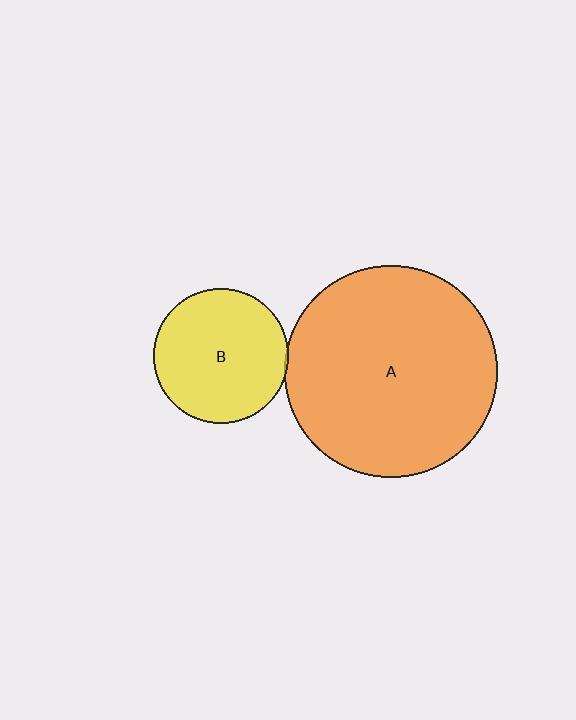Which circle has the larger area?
Circle A (orange).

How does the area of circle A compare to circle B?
Approximately 2.5 times.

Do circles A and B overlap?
Yes.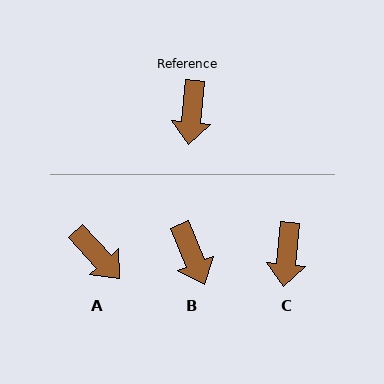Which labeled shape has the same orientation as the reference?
C.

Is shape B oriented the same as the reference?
No, it is off by about 28 degrees.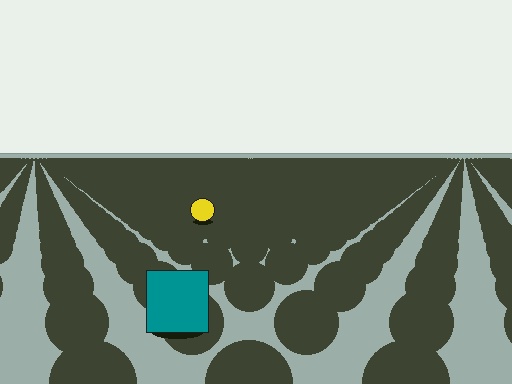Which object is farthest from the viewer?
The yellow circle is farthest from the viewer. It appears smaller and the ground texture around it is denser.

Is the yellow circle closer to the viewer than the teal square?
No. The teal square is closer — you can tell from the texture gradient: the ground texture is coarser near it.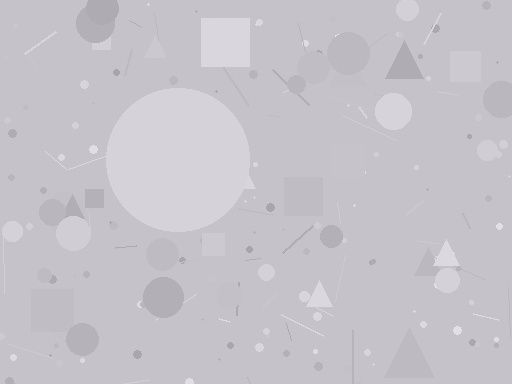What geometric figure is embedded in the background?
A circle is embedded in the background.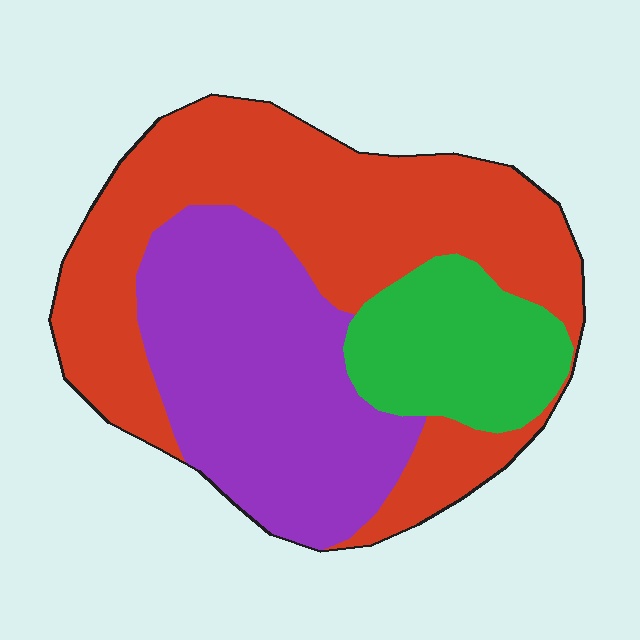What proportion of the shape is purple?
Purple covers 35% of the shape.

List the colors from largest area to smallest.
From largest to smallest: red, purple, green.